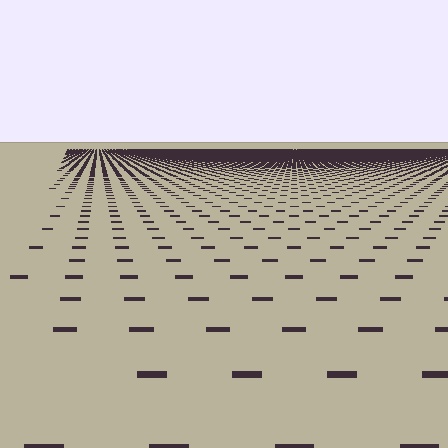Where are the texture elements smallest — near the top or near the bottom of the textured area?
Near the top.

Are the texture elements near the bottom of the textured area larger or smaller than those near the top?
Larger. Near the bottom, elements are closer to the viewer and appear at a bigger on-screen size.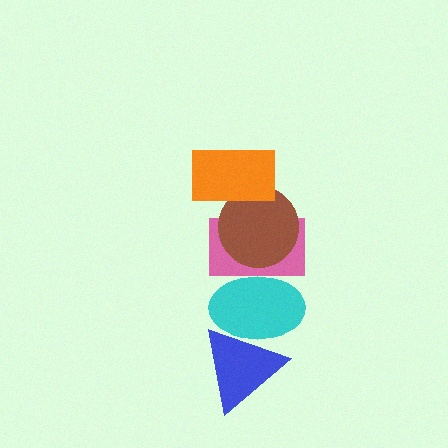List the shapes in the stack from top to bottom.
From top to bottom: the orange rectangle, the brown circle, the pink rectangle, the cyan ellipse, the blue triangle.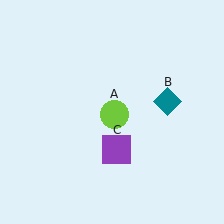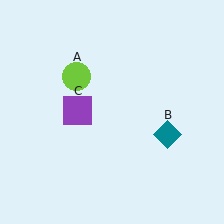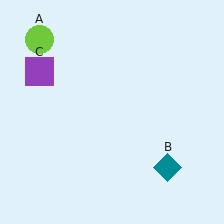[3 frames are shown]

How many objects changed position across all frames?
3 objects changed position: lime circle (object A), teal diamond (object B), purple square (object C).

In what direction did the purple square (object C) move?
The purple square (object C) moved up and to the left.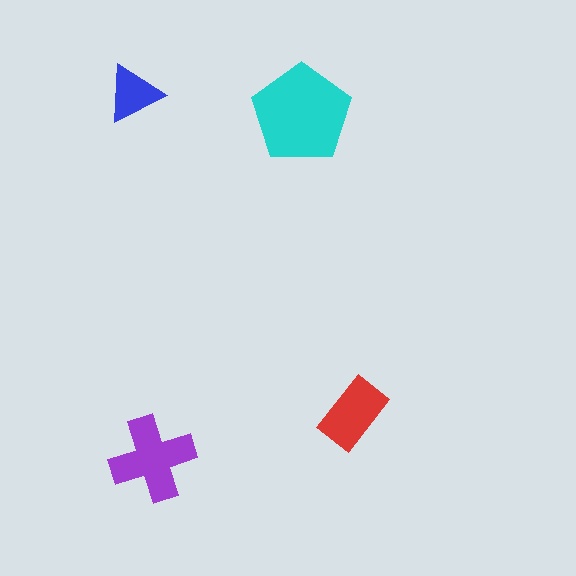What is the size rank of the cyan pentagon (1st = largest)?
1st.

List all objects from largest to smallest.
The cyan pentagon, the purple cross, the red rectangle, the blue triangle.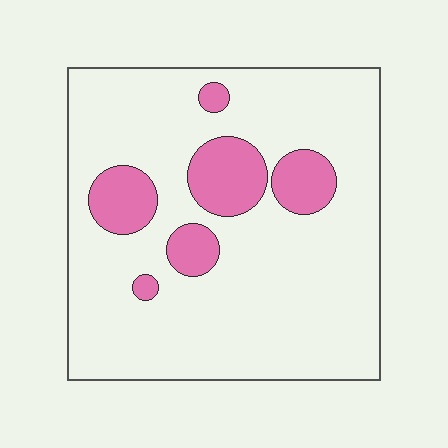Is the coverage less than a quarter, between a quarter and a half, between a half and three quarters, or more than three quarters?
Less than a quarter.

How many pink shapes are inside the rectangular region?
6.